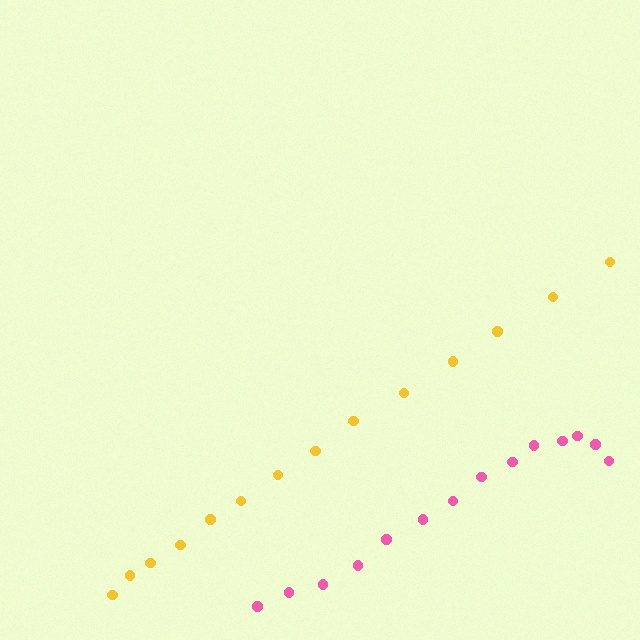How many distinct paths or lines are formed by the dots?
There are 2 distinct paths.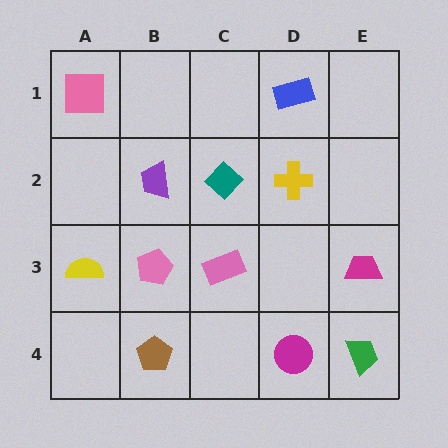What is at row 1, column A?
A pink square.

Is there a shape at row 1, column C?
No, that cell is empty.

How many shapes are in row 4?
3 shapes.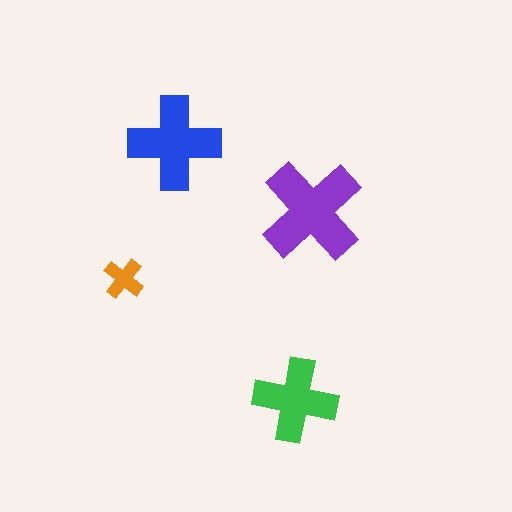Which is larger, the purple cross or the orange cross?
The purple one.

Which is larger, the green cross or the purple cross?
The purple one.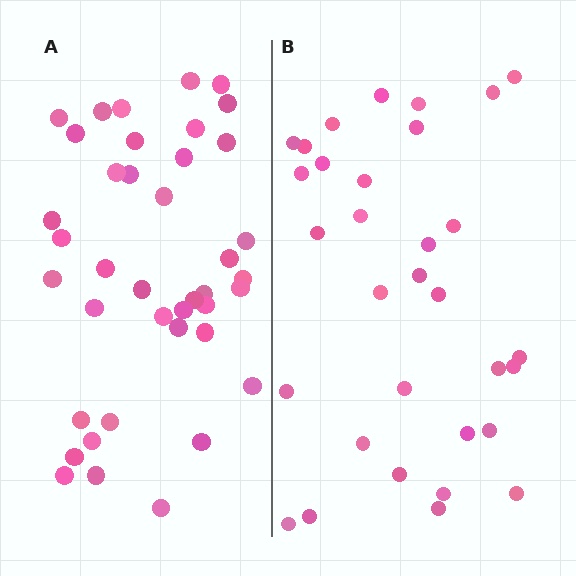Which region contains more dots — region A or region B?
Region A (the left region) has more dots.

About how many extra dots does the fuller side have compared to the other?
Region A has roughly 8 or so more dots than region B.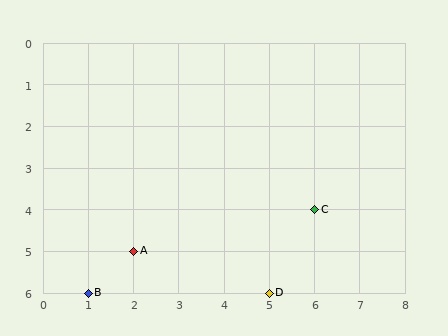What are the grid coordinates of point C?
Point C is at grid coordinates (6, 4).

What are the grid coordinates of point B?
Point B is at grid coordinates (1, 6).